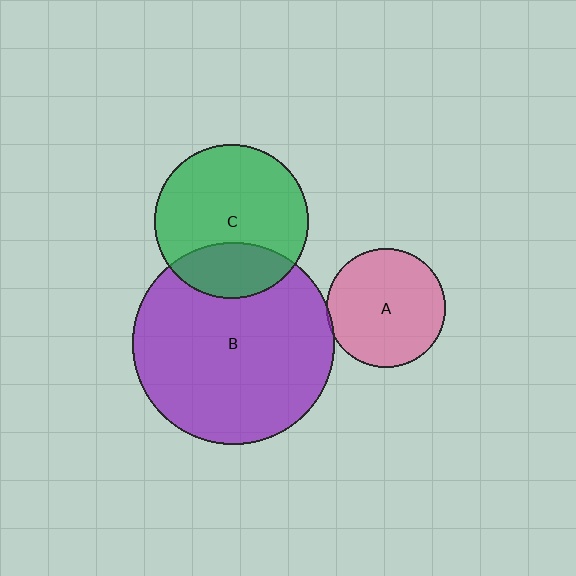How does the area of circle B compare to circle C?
Approximately 1.7 times.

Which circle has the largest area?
Circle B (purple).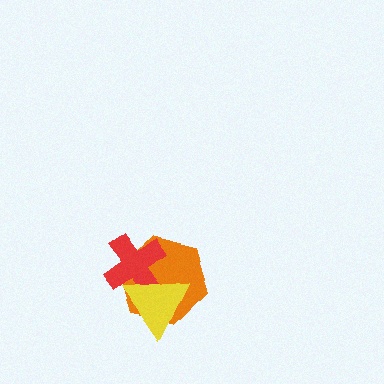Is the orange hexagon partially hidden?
Yes, it is partially covered by another shape.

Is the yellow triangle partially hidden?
No, no other shape covers it.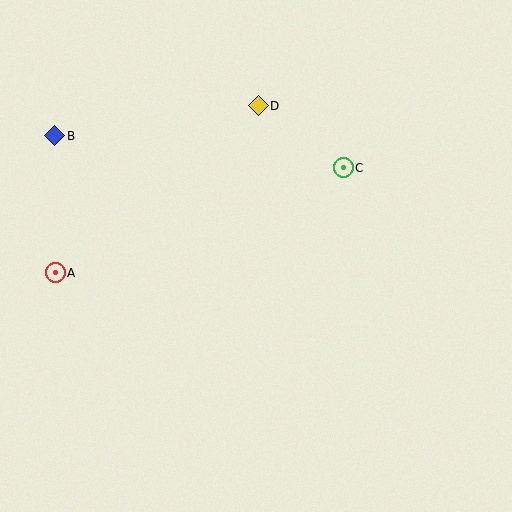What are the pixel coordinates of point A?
Point A is at (55, 273).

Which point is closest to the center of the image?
Point C at (343, 168) is closest to the center.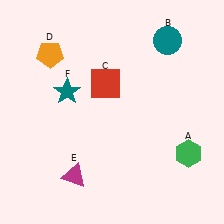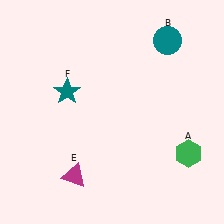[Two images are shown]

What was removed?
The orange pentagon (D), the red square (C) were removed in Image 2.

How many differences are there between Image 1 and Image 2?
There are 2 differences between the two images.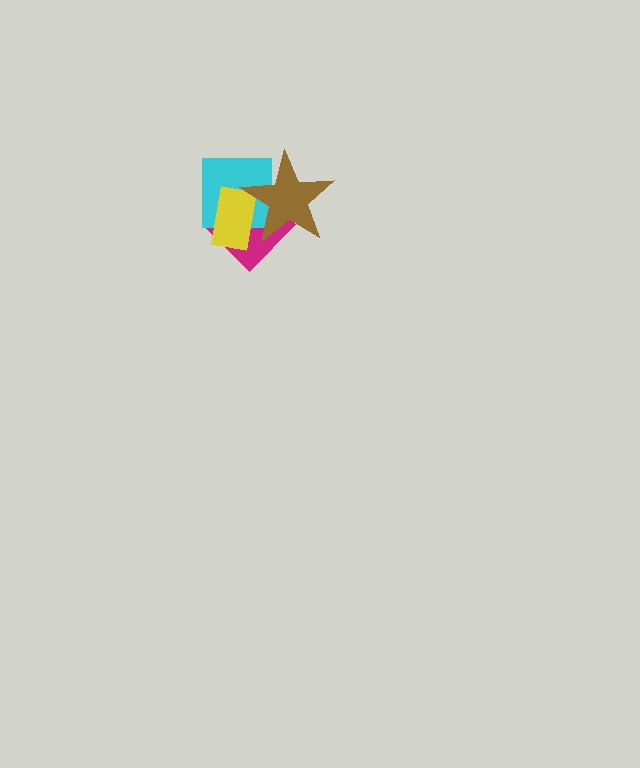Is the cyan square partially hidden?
Yes, it is partially covered by another shape.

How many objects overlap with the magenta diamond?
3 objects overlap with the magenta diamond.